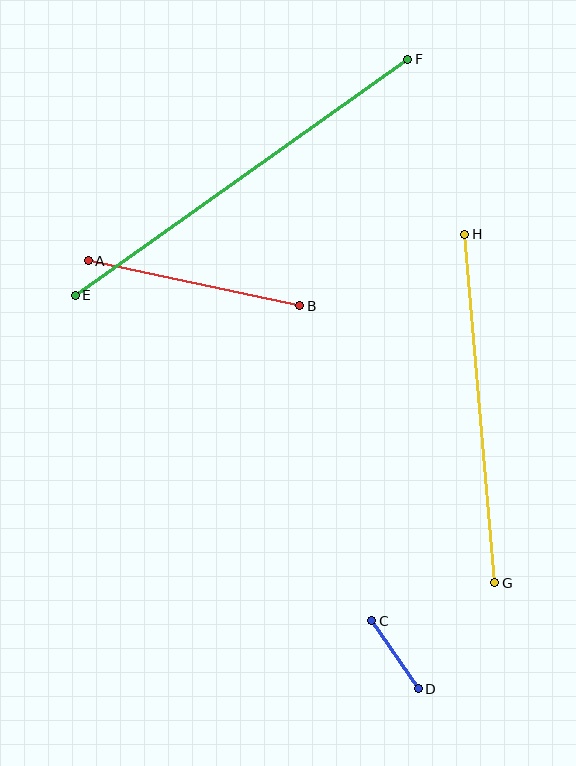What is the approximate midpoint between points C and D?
The midpoint is at approximately (395, 655) pixels.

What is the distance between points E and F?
The distance is approximately 408 pixels.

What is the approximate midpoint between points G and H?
The midpoint is at approximately (480, 408) pixels.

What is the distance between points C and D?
The distance is approximately 82 pixels.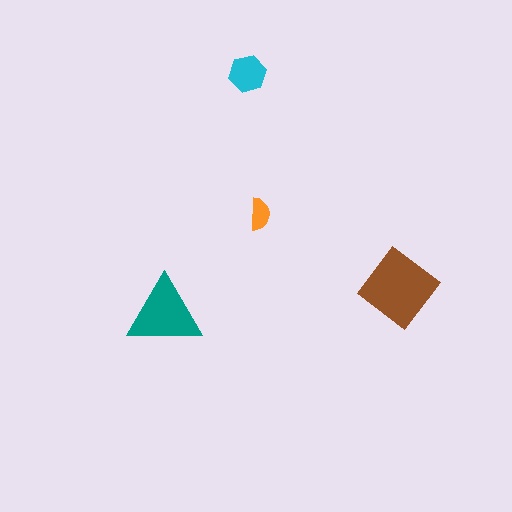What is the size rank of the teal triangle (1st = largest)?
2nd.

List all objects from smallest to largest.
The orange semicircle, the cyan hexagon, the teal triangle, the brown diamond.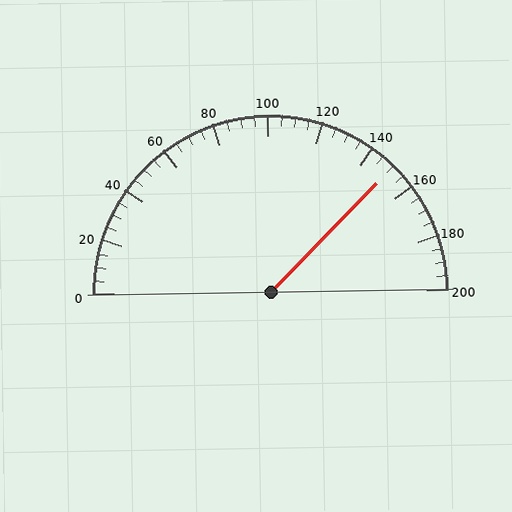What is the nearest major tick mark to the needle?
The nearest major tick mark is 160.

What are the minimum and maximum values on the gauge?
The gauge ranges from 0 to 200.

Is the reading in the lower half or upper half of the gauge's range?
The reading is in the upper half of the range (0 to 200).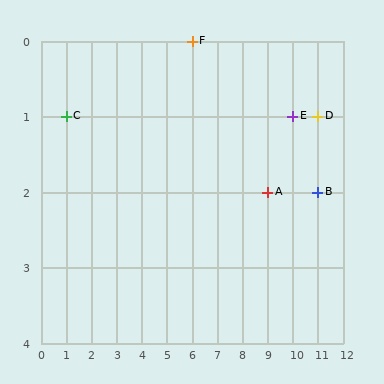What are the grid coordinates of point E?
Point E is at grid coordinates (10, 1).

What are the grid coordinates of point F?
Point F is at grid coordinates (6, 0).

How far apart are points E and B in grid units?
Points E and B are 1 column and 1 row apart (about 1.4 grid units diagonally).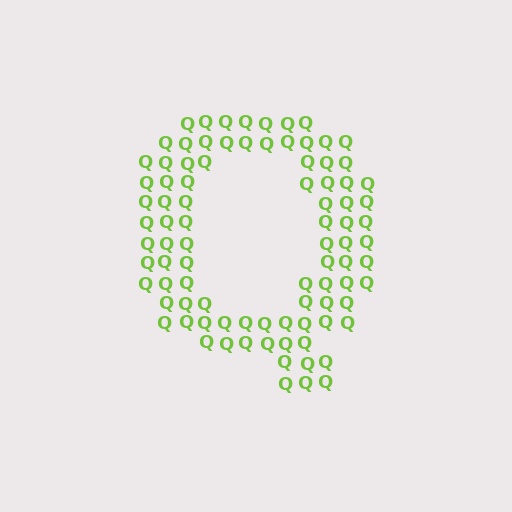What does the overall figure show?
The overall figure shows the letter Q.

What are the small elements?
The small elements are letter Q's.